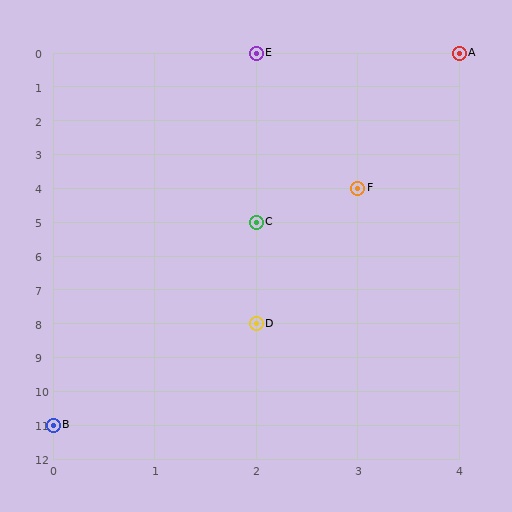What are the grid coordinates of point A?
Point A is at grid coordinates (4, 0).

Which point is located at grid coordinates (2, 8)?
Point D is at (2, 8).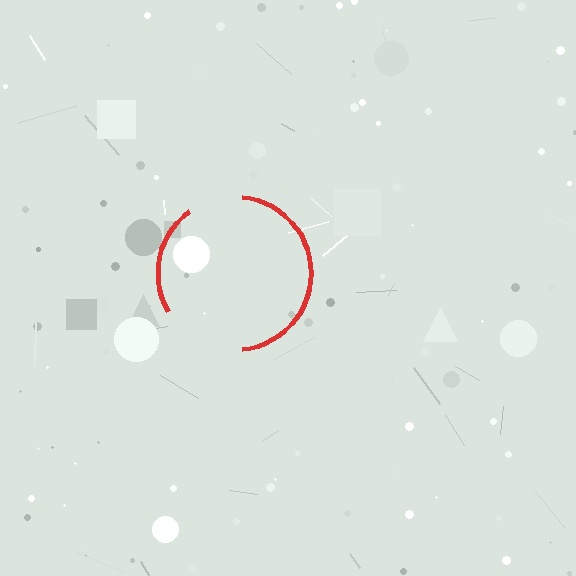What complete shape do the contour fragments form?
The contour fragments form a circle.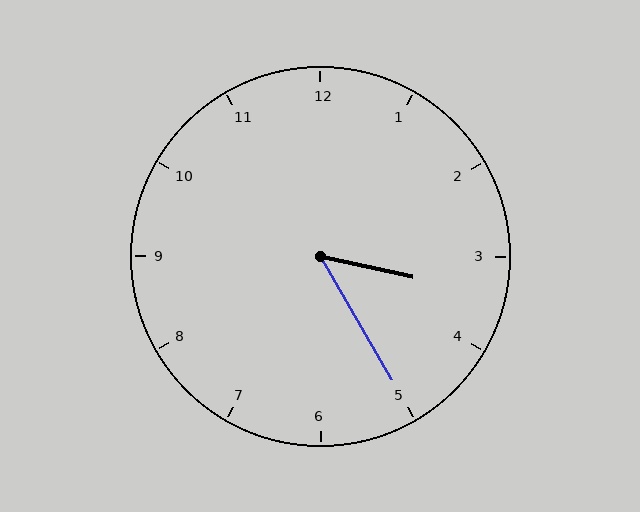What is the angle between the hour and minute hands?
Approximately 48 degrees.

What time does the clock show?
3:25.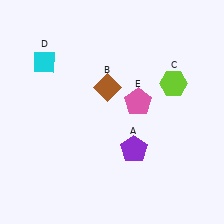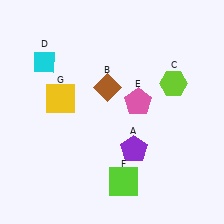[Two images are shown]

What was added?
A lime square (F), a yellow square (G) were added in Image 2.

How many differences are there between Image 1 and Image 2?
There are 2 differences between the two images.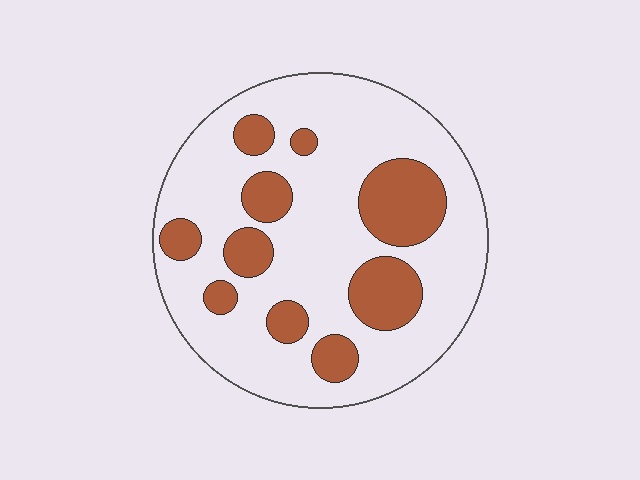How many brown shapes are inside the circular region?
10.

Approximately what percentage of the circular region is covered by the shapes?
Approximately 25%.